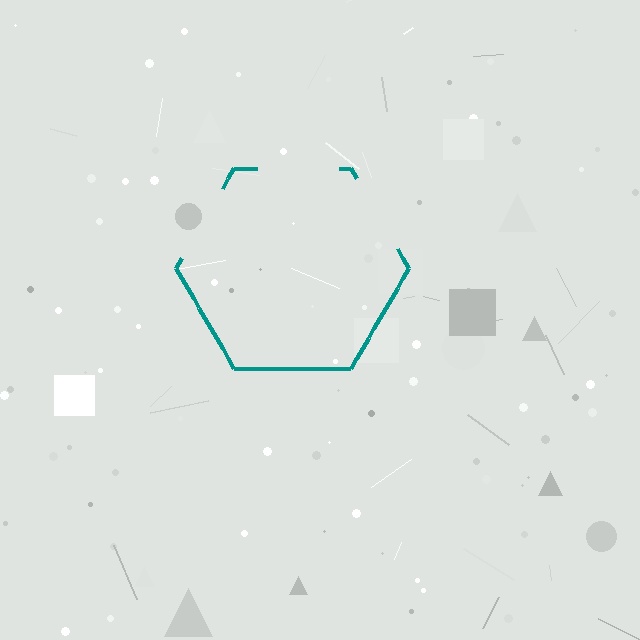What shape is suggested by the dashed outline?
The dashed outline suggests a hexagon.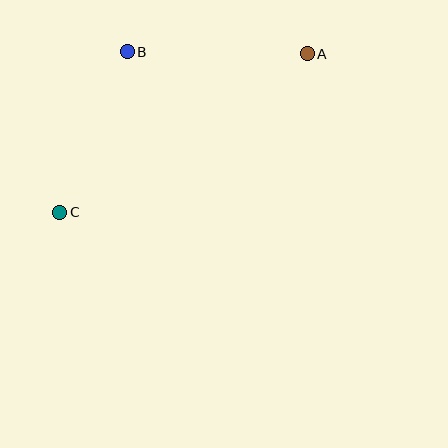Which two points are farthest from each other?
Points A and C are farthest from each other.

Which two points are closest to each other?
Points B and C are closest to each other.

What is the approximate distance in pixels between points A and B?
The distance between A and B is approximately 180 pixels.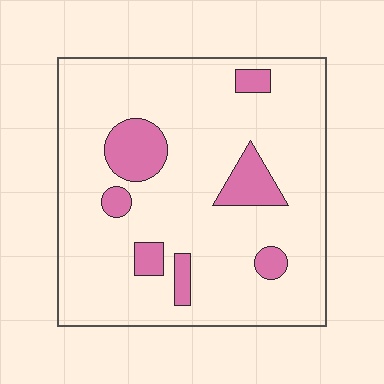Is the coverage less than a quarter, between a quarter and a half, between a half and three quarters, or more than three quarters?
Less than a quarter.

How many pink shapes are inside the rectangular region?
7.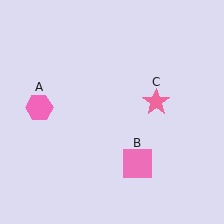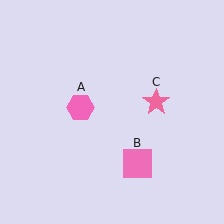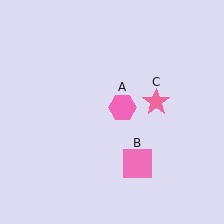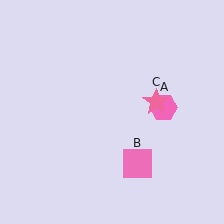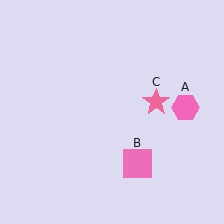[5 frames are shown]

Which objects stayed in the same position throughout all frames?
Pink square (object B) and pink star (object C) remained stationary.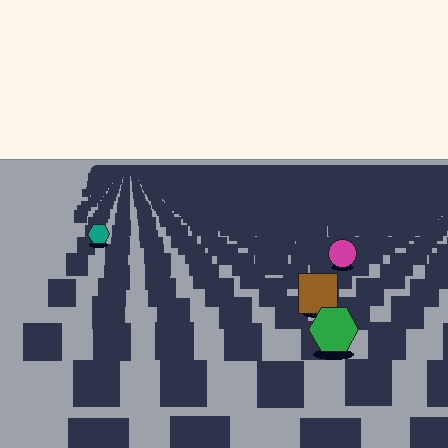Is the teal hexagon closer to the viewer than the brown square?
No. The brown square is closer — you can tell from the texture gradient: the ground texture is coarser near it.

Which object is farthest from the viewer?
The teal hexagon is farthest from the viewer. It appears smaller and the ground texture around it is denser.